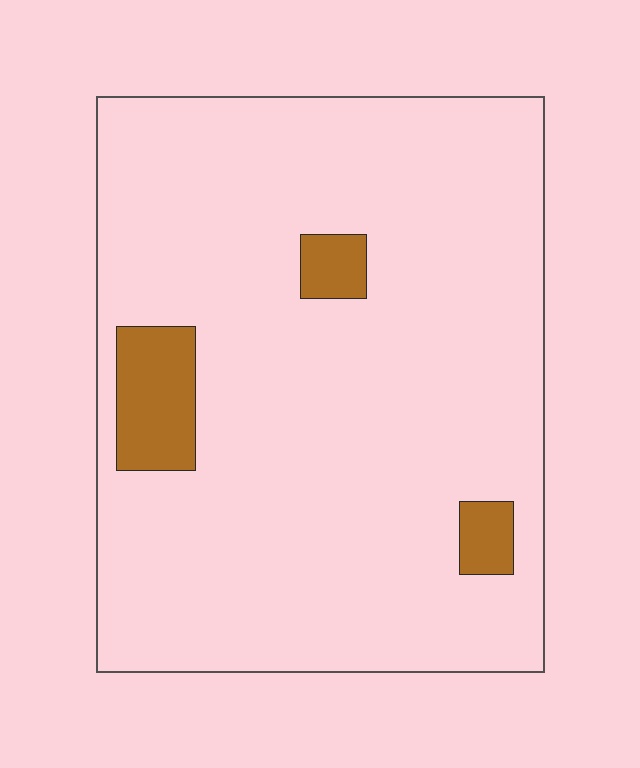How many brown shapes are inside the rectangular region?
3.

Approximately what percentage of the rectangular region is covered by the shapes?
Approximately 10%.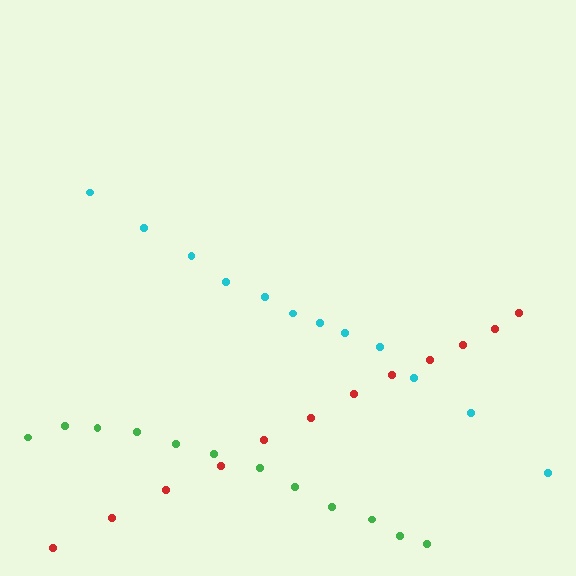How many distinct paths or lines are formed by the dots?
There are 3 distinct paths.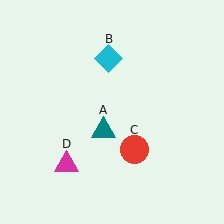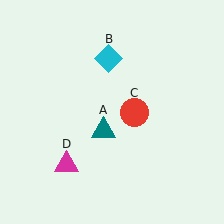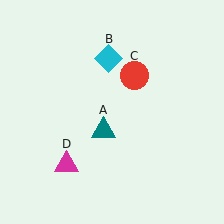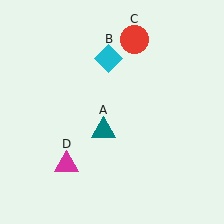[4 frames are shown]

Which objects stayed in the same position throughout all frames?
Teal triangle (object A) and cyan diamond (object B) and magenta triangle (object D) remained stationary.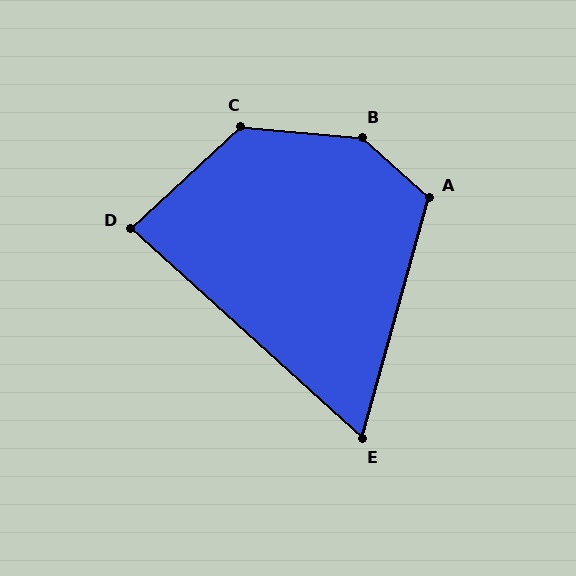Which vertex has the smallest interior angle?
E, at approximately 63 degrees.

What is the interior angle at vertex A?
Approximately 116 degrees (obtuse).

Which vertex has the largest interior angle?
B, at approximately 143 degrees.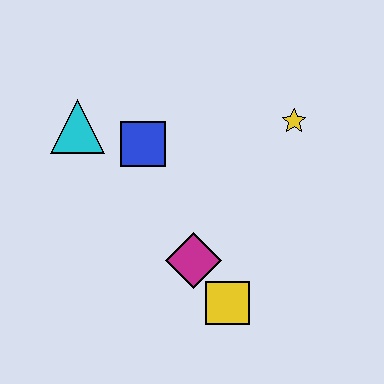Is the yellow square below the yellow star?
Yes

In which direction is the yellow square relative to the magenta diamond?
The yellow square is below the magenta diamond.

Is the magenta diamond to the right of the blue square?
Yes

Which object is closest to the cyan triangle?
The blue square is closest to the cyan triangle.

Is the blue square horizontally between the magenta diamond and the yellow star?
No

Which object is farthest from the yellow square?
The cyan triangle is farthest from the yellow square.